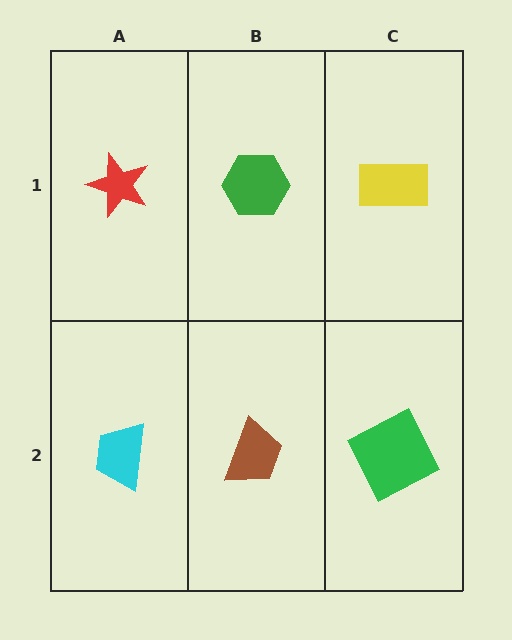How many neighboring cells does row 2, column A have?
2.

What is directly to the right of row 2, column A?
A brown trapezoid.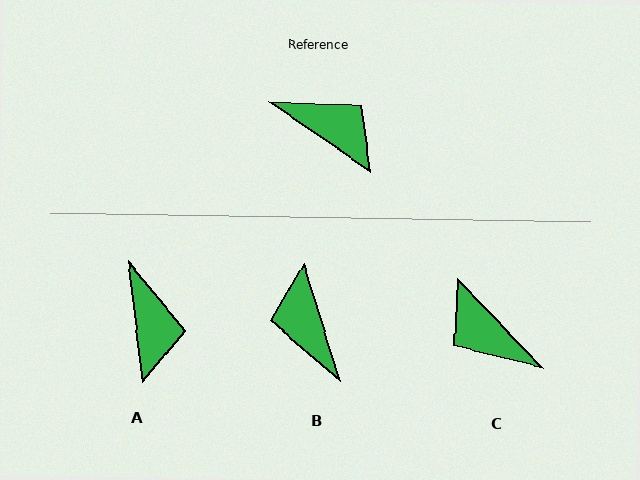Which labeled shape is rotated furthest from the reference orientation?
C, about 169 degrees away.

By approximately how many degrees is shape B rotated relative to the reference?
Approximately 142 degrees counter-clockwise.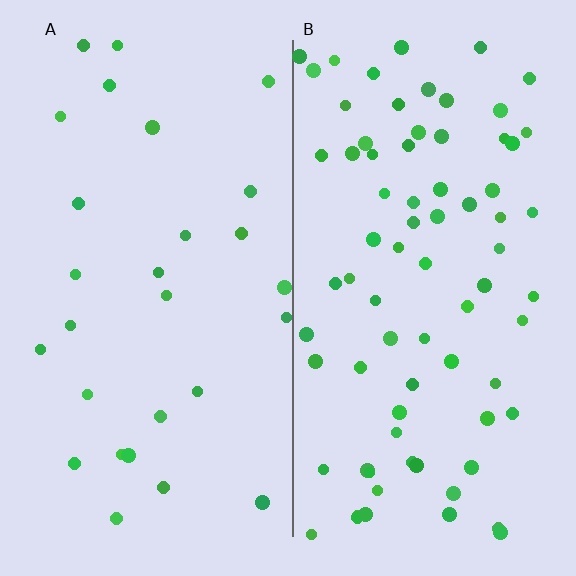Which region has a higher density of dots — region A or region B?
B (the right).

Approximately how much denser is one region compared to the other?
Approximately 2.8× — region B over region A.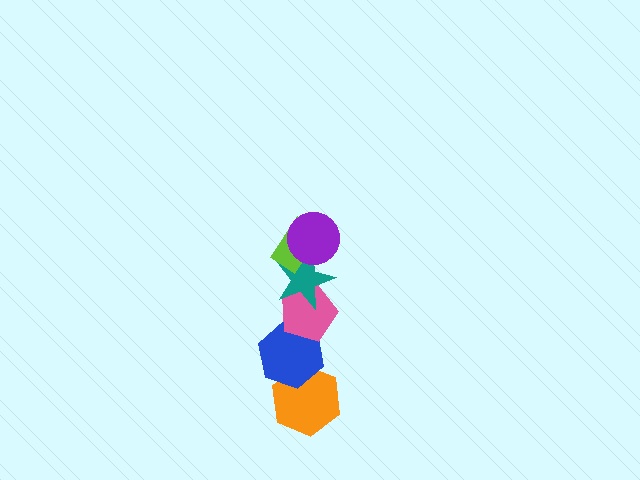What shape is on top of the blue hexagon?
The pink pentagon is on top of the blue hexagon.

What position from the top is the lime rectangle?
The lime rectangle is 2nd from the top.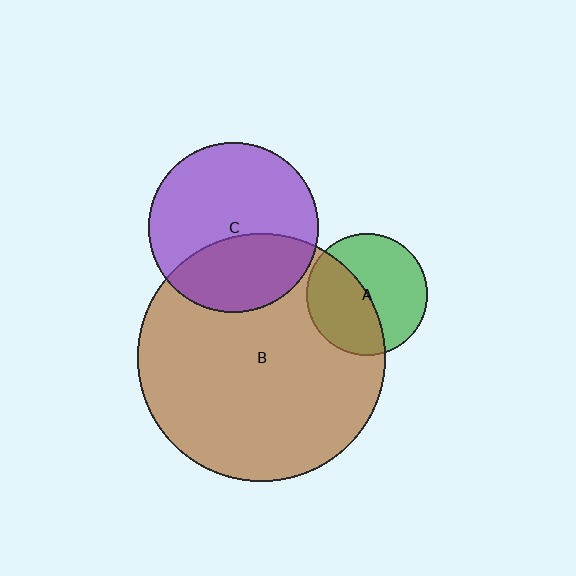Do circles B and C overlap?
Yes.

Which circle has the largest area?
Circle B (brown).